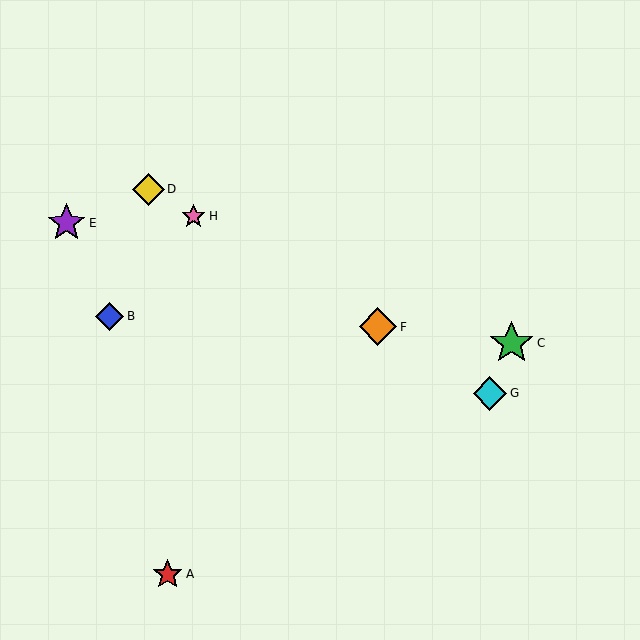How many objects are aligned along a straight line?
4 objects (D, F, G, H) are aligned along a straight line.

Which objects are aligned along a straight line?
Objects D, F, G, H are aligned along a straight line.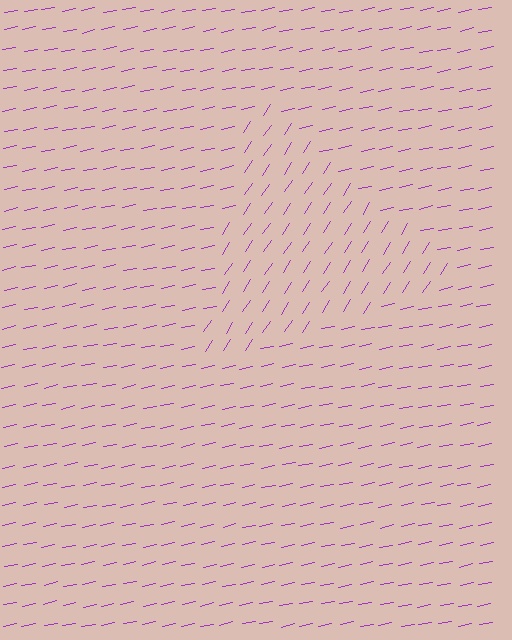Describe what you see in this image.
The image is filled with small purple line segments. A triangle region in the image has lines oriented differently from the surrounding lines, creating a visible texture boundary.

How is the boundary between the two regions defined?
The boundary is defined purely by a change in line orientation (approximately 45 degrees difference). All lines are the same color and thickness.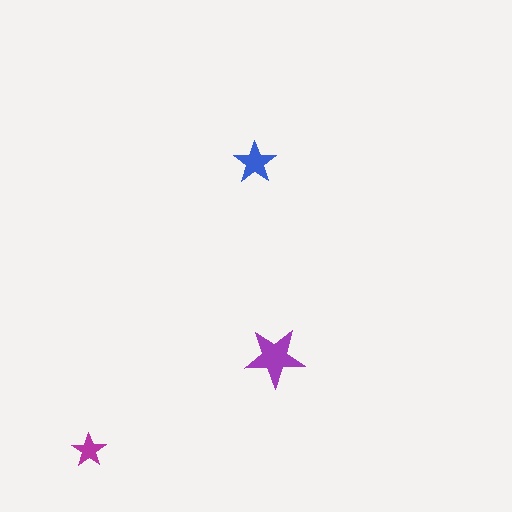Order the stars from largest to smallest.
the purple one, the blue one, the magenta one.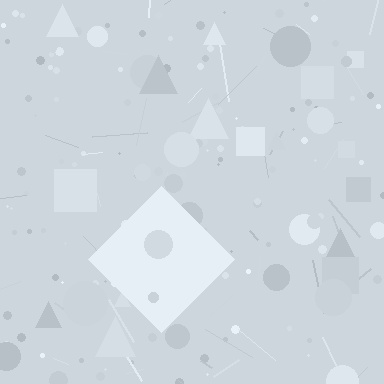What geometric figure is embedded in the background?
A diamond is embedded in the background.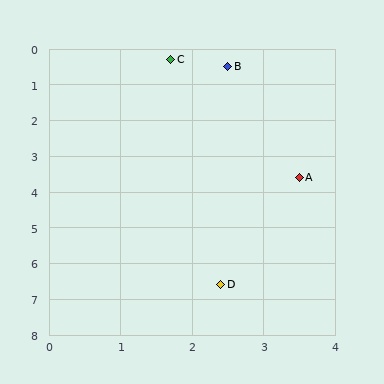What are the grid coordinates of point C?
Point C is at approximately (1.7, 0.3).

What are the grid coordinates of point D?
Point D is at approximately (2.4, 6.6).